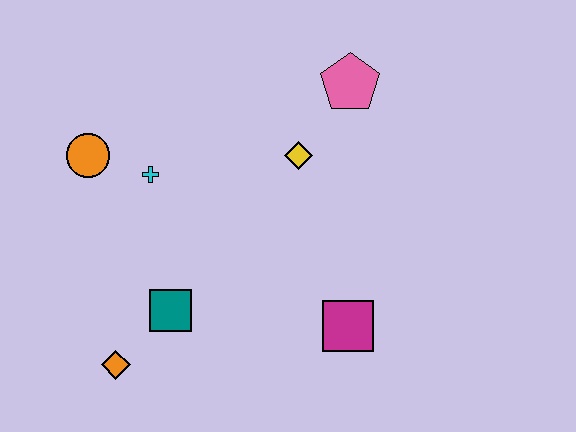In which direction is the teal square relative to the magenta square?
The teal square is to the left of the magenta square.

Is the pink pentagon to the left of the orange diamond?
No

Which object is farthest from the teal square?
The pink pentagon is farthest from the teal square.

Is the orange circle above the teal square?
Yes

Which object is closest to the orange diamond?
The teal square is closest to the orange diamond.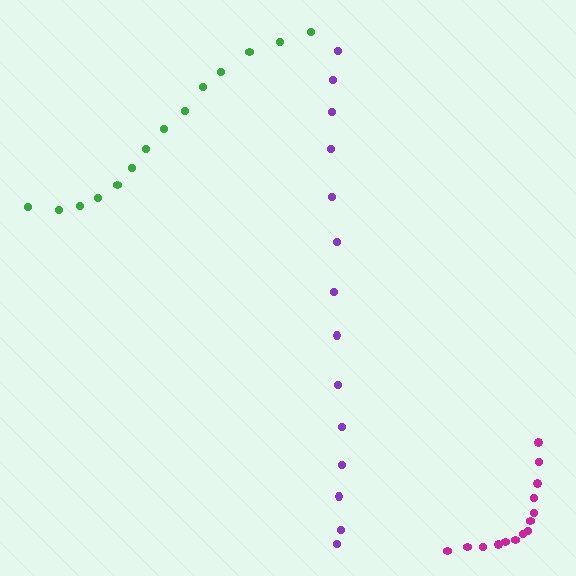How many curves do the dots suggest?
There are 3 distinct paths.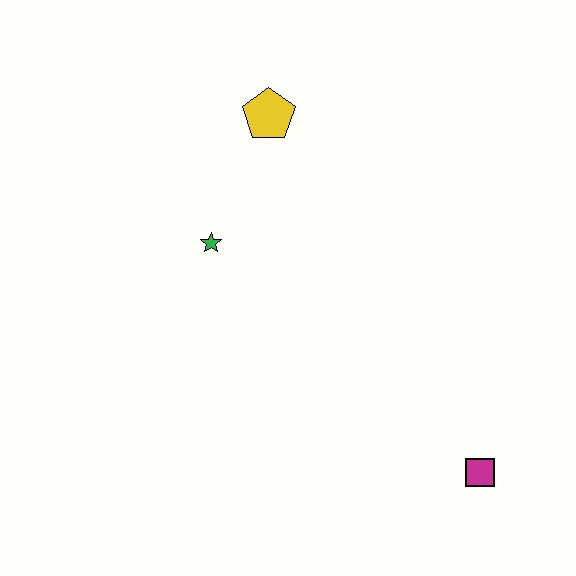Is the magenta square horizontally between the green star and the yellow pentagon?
No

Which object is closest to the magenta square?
The green star is closest to the magenta square.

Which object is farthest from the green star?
The magenta square is farthest from the green star.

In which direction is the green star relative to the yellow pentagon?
The green star is below the yellow pentagon.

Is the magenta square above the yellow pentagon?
No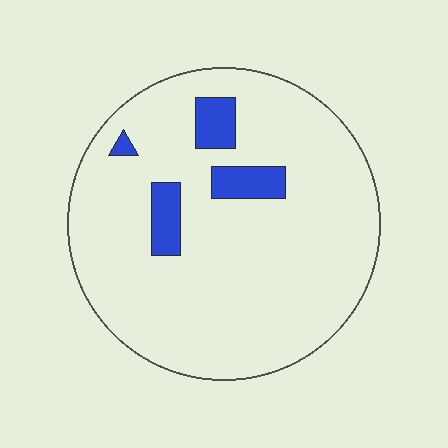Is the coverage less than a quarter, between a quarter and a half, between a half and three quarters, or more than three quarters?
Less than a quarter.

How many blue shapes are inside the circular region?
4.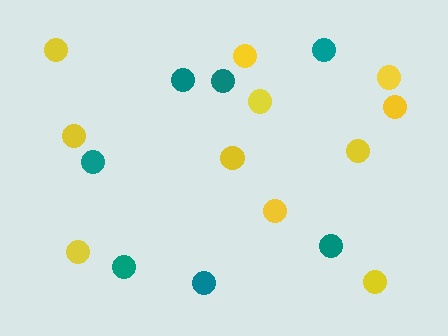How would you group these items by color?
There are 2 groups: one group of teal circles (7) and one group of yellow circles (11).